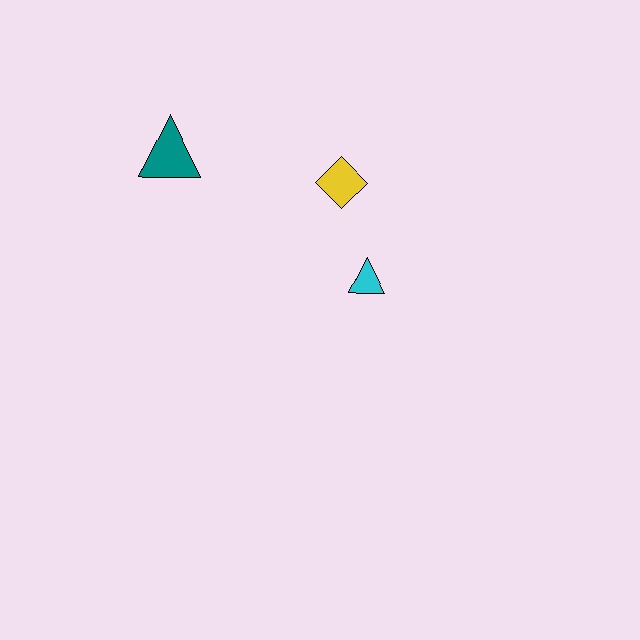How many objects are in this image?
There are 3 objects.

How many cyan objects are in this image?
There is 1 cyan object.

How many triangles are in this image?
There are 2 triangles.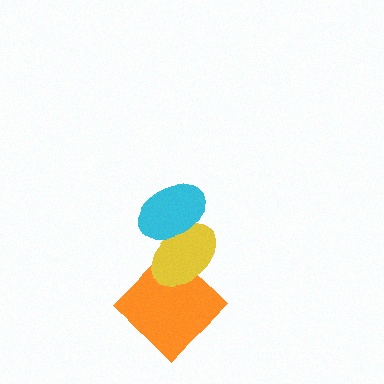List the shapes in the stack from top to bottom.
From top to bottom: the cyan ellipse, the yellow ellipse, the orange diamond.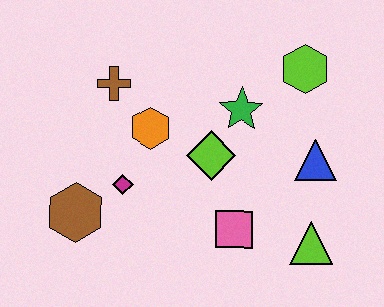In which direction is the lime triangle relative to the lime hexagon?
The lime triangle is below the lime hexagon.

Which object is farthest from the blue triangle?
The brown hexagon is farthest from the blue triangle.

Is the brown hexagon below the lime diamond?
Yes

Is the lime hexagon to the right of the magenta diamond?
Yes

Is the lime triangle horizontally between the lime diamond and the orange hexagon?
No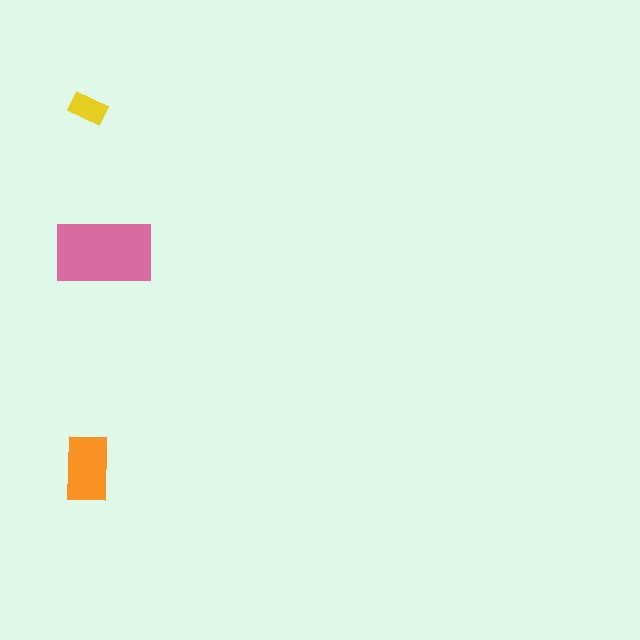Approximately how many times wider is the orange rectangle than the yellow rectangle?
About 1.5 times wider.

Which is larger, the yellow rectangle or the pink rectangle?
The pink one.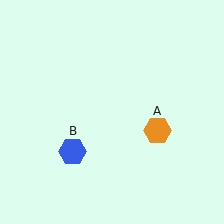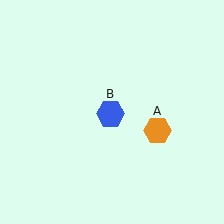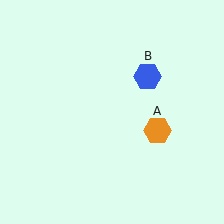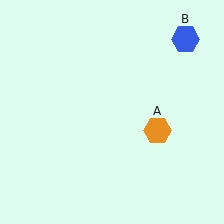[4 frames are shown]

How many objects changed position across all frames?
1 object changed position: blue hexagon (object B).